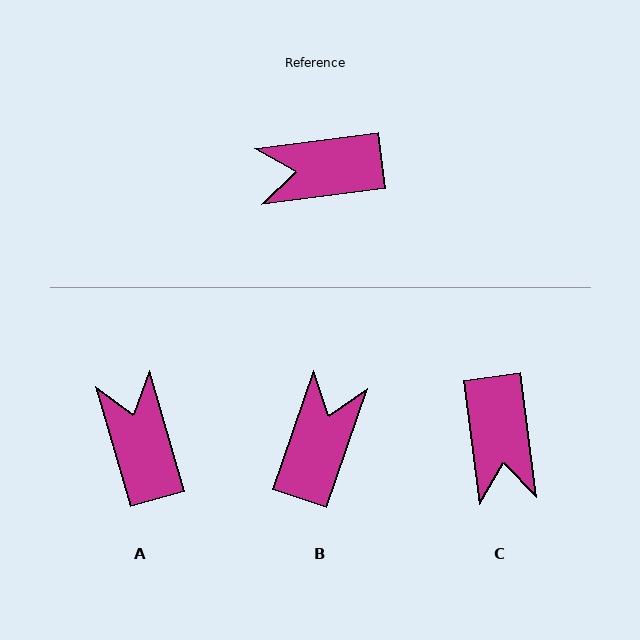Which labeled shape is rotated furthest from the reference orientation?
B, about 116 degrees away.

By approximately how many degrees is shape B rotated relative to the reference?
Approximately 116 degrees clockwise.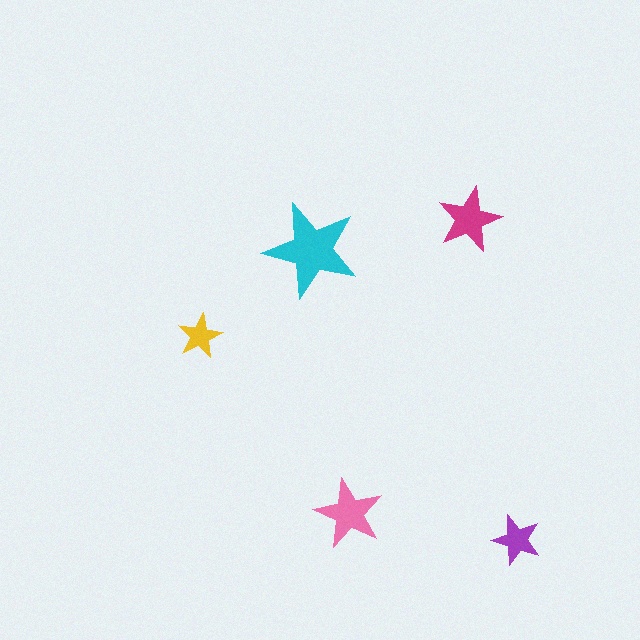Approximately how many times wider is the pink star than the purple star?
About 1.5 times wider.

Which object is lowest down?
The purple star is bottommost.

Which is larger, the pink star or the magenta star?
The pink one.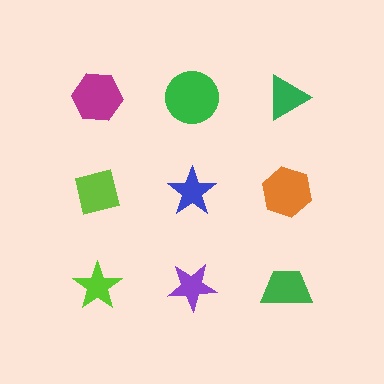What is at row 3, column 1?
A lime star.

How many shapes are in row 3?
3 shapes.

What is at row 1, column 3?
A green triangle.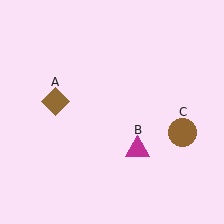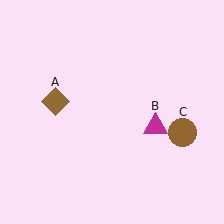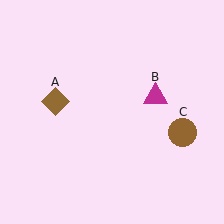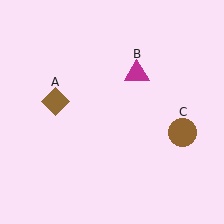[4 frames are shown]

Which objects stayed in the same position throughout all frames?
Brown diamond (object A) and brown circle (object C) remained stationary.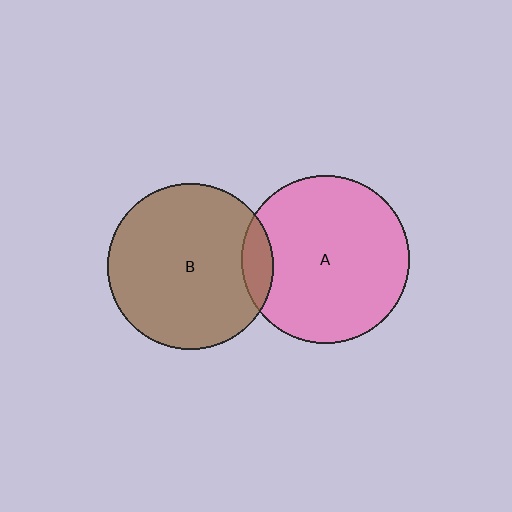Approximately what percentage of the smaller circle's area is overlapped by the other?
Approximately 10%.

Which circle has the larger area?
Circle A (pink).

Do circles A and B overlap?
Yes.